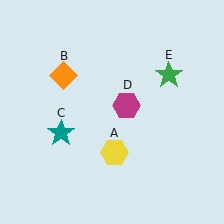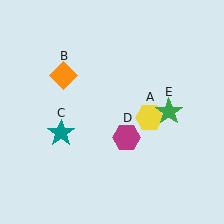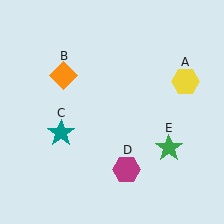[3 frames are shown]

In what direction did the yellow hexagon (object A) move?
The yellow hexagon (object A) moved up and to the right.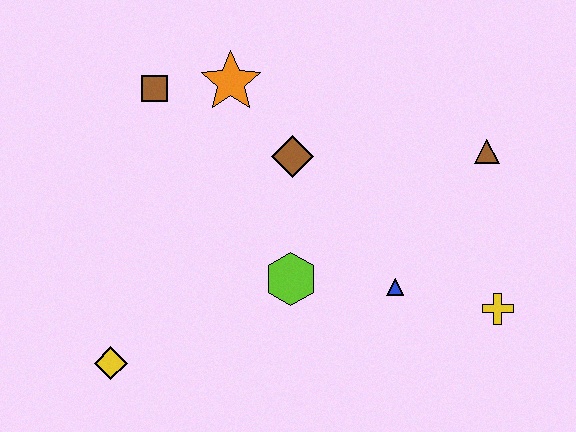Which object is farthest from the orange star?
The yellow cross is farthest from the orange star.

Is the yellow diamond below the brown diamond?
Yes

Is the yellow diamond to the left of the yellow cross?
Yes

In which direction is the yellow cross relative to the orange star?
The yellow cross is to the right of the orange star.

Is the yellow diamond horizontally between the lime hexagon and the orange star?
No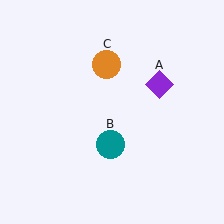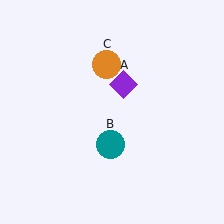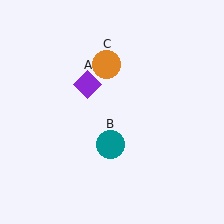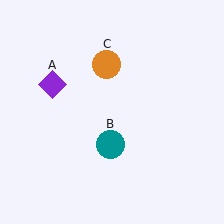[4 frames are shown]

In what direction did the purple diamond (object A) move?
The purple diamond (object A) moved left.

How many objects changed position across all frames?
1 object changed position: purple diamond (object A).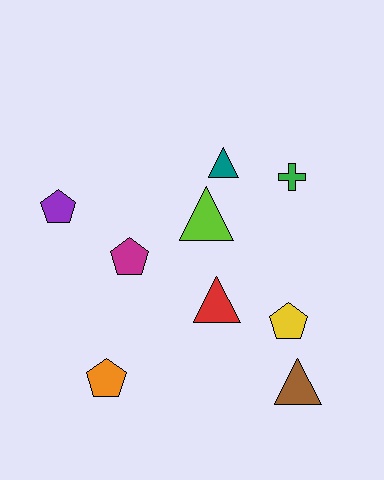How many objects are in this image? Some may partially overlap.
There are 9 objects.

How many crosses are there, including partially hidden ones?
There is 1 cross.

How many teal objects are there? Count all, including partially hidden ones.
There is 1 teal object.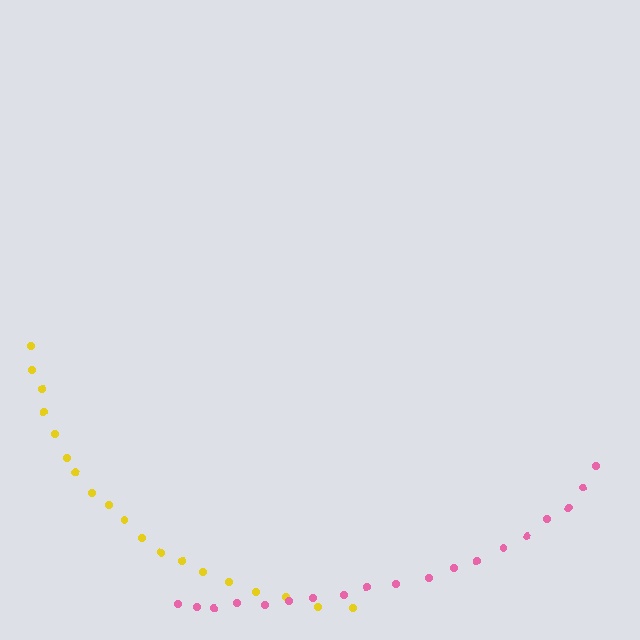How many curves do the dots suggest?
There are 2 distinct paths.